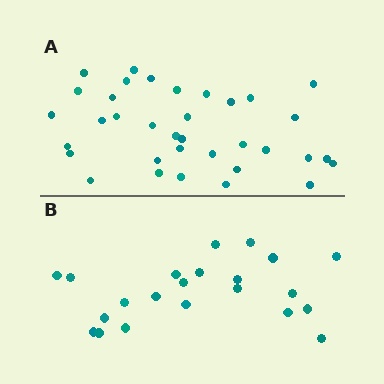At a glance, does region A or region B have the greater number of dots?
Region A (the top region) has more dots.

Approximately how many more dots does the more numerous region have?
Region A has approximately 15 more dots than region B.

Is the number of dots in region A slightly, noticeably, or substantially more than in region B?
Region A has substantially more. The ratio is roughly 1.6 to 1.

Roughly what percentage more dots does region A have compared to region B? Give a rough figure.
About 60% more.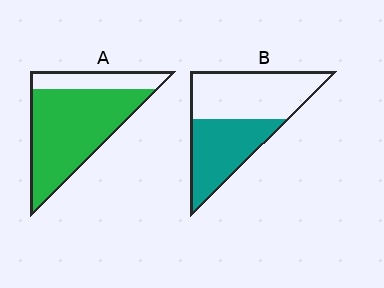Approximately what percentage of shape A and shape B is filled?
A is approximately 75% and B is approximately 45%.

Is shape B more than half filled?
No.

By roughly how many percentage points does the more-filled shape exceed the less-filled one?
By roughly 30 percentage points (A over B).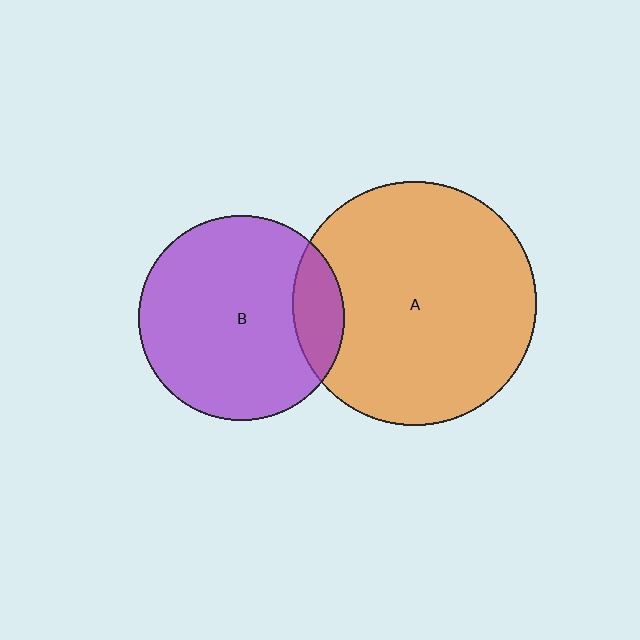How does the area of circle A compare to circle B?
Approximately 1.4 times.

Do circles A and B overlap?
Yes.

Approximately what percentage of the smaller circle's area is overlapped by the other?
Approximately 15%.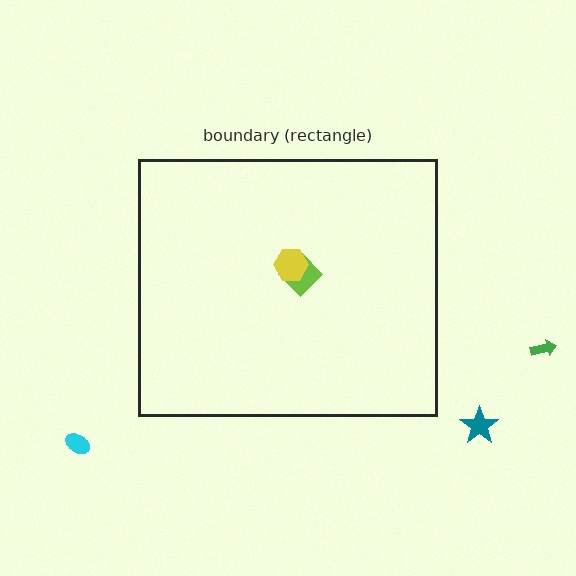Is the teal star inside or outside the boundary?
Outside.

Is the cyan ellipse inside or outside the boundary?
Outside.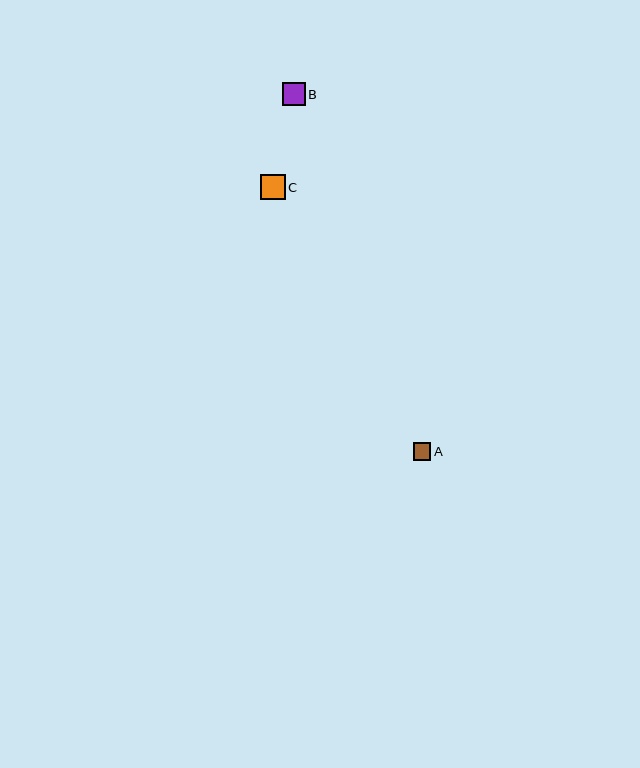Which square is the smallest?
Square A is the smallest with a size of approximately 18 pixels.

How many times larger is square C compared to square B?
Square C is approximately 1.1 times the size of square B.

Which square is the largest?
Square C is the largest with a size of approximately 25 pixels.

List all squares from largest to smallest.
From largest to smallest: C, B, A.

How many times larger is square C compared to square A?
Square C is approximately 1.4 times the size of square A.